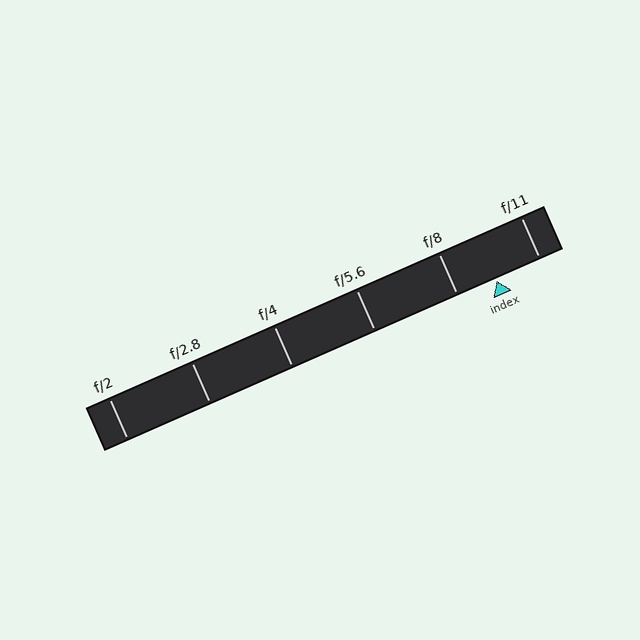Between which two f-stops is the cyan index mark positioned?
The index mark is between f/8 and f/11.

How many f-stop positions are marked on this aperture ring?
There are 6 f-stop positions marked.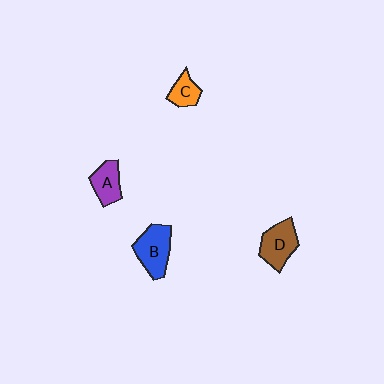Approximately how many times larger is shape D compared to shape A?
Approximately 1.3 times.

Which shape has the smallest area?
Shape C (orange).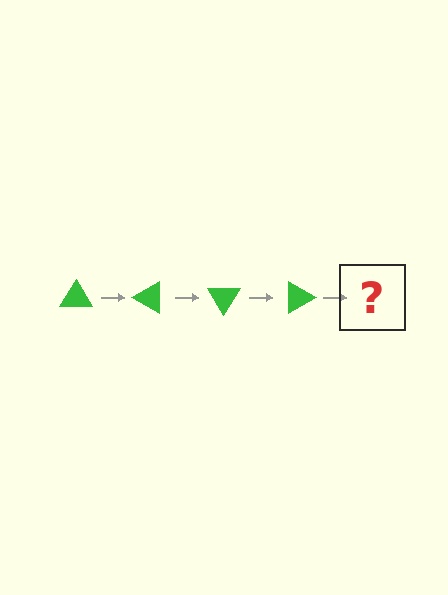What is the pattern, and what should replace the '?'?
The pattern is that the triangle rotates 30 degrees each step. The '?' should be a green triangle rotated 120 degrees.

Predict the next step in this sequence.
The next step is a green triangle rotated 120 degrees.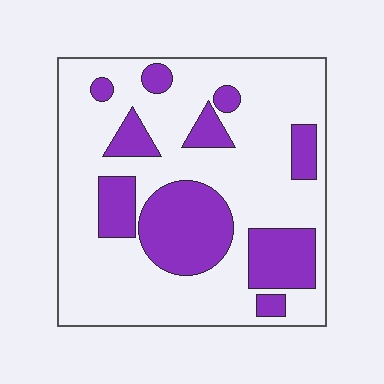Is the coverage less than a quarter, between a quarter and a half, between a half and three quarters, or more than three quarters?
Between a quarter and a half.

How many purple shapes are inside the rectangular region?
10.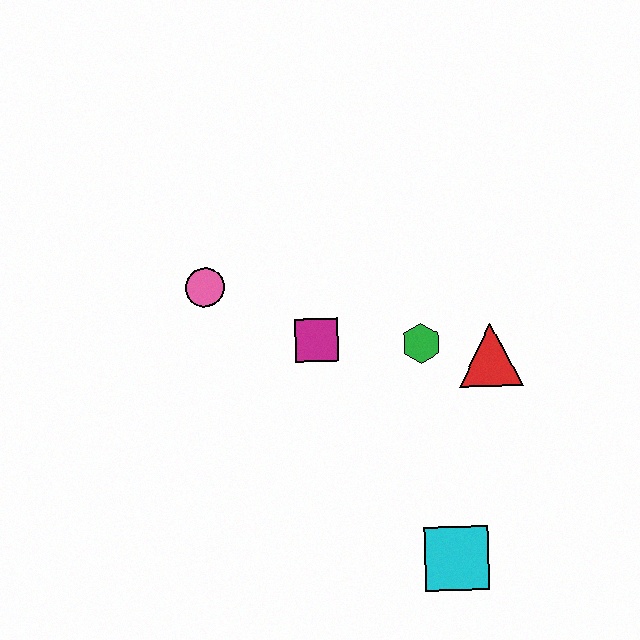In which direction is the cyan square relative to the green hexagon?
The cyan square is below the green hexagon.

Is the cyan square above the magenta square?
No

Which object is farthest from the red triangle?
The pink circle is farthest from the red triangle.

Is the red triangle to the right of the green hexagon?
Yes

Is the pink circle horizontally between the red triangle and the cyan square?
No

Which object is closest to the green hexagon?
The red triangle is closest to the green hexagon.